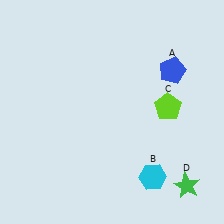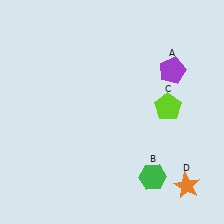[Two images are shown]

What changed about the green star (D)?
In Image 1, D is green. In Image 2, it changed to orange.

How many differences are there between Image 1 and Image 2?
There are 3 differences between the two images.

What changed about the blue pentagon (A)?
In Image 1, A is blue. In Image 2, it changed to purple.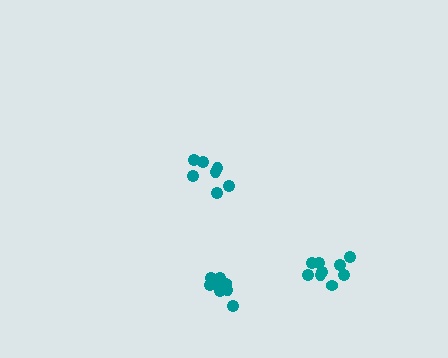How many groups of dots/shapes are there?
There are 3 groups.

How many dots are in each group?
Group 1: 9 dots, Group 2: 8 dots, Group 3: 7 dots (24 total).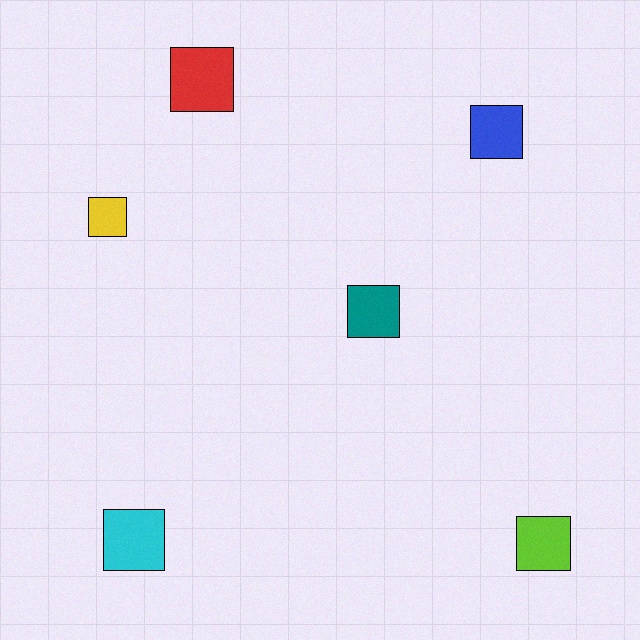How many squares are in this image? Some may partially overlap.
There are 6 squares.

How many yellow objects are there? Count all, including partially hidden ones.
There is 1 yellow object.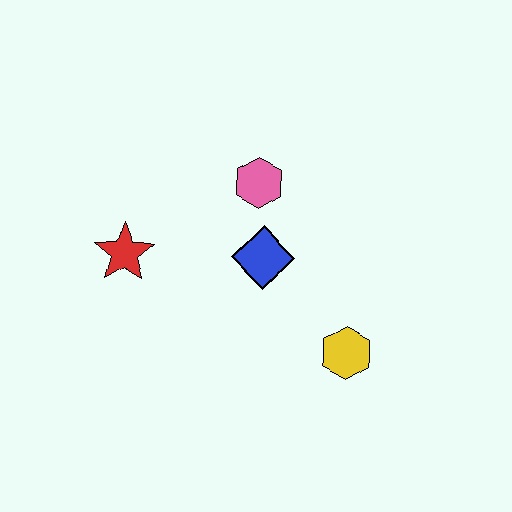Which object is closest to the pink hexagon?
The blue diamond is closest to the pink hexagon.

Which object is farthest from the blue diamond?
The red star is farthest from the blue diamond.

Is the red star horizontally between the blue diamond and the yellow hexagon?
No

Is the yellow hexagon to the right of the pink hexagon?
Yes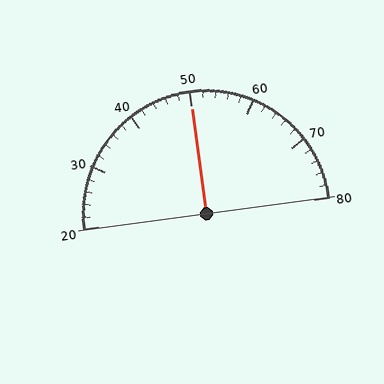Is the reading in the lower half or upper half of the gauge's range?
The reading is in the upper half of the range (20 to 80).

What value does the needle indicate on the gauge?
The needle indicates approximately 50.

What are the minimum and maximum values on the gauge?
The gauge ranges from 20 to 80.